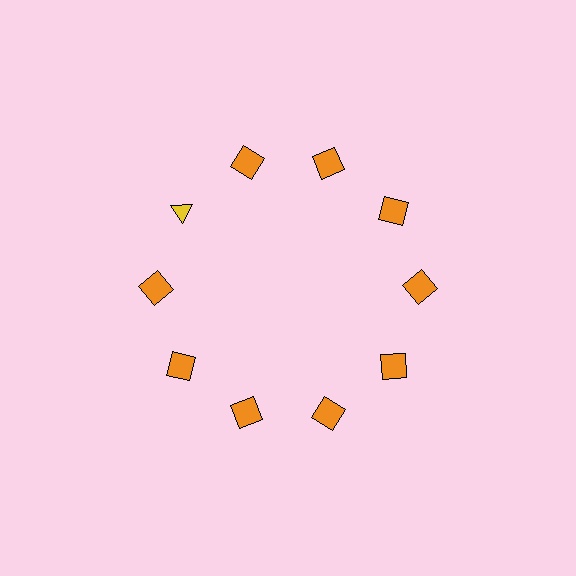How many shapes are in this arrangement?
There are 10 shapes arranged in a ring pattern.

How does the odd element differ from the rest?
It differs in both color (yellow instead of orange) and shape (triangle instead of square).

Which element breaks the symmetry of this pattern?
The yellow triangle at roughly the 10 o'clock position breaks the symmetry. All other shapes are orange squares.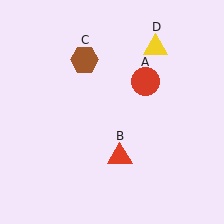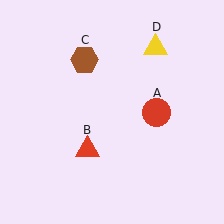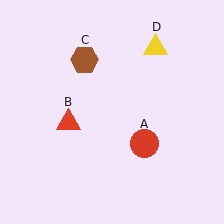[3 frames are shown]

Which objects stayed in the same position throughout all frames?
Brown hexagon (object C) and yellow triangle (object D) remained stationary.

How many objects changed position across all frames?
2 objects changed position: red circle (object A), red triangle (object B).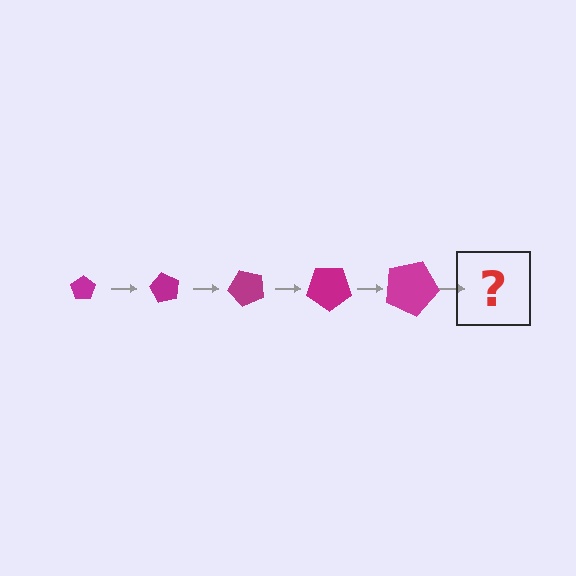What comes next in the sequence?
The next element should be a pentagon, larger than the previous one and rotated 300 degrees from the start.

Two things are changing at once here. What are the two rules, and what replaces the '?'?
The two rules are that the pentagon grows larger each step and it rotates 60 degrees each step. The '?' should be a pentagon, larger than the previous one and rotated 300 degrees from the start.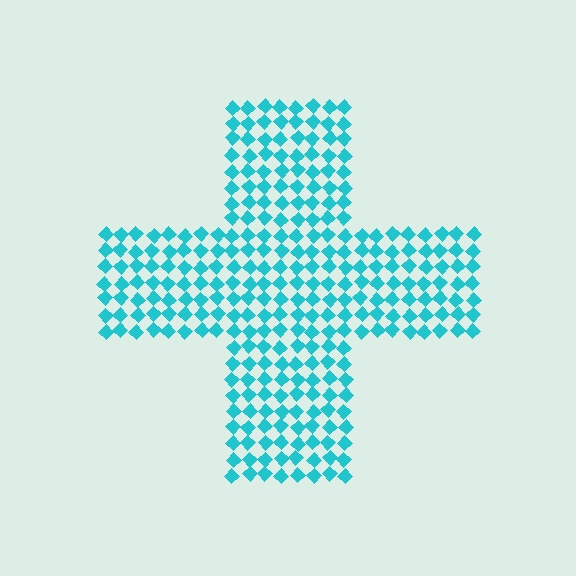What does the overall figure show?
The overall figure shows a cross.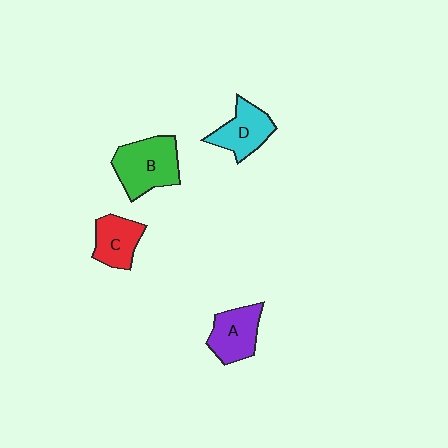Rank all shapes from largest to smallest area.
From largest to smallest: B (green), D (cyan), A (purple), C (red).